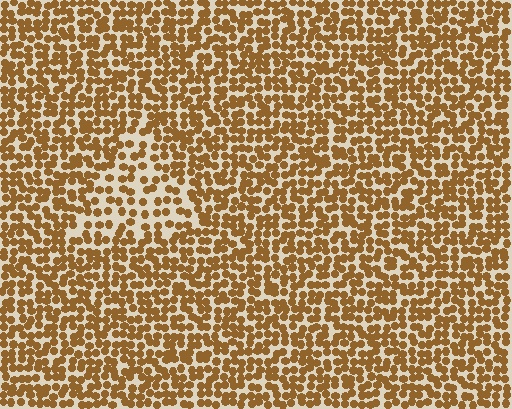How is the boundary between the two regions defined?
The boundary is defined by a change in element density (approximately 1.8x ratio). All elements are the same color, size, and shape.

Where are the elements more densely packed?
The elements are more densely packed outside the triangle boundary.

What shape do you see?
I see a triangle.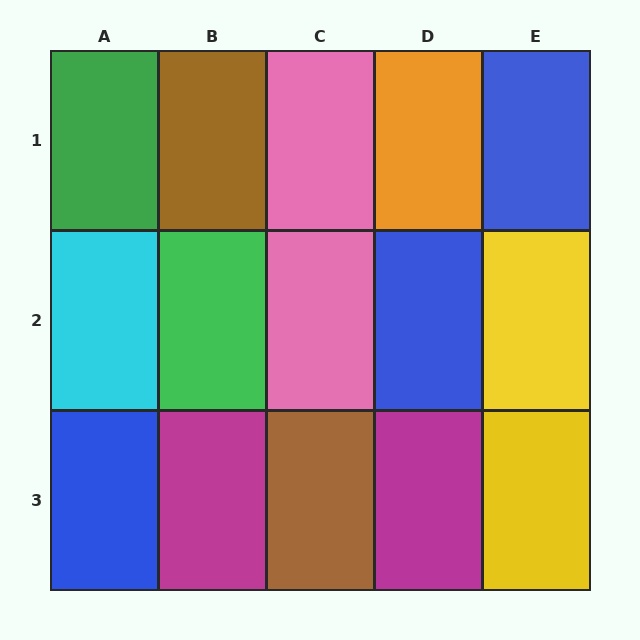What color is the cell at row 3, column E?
Yellow.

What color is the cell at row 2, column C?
Pink.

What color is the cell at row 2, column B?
Green.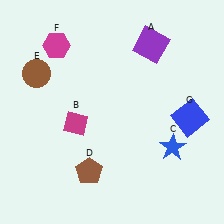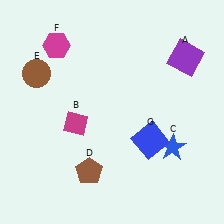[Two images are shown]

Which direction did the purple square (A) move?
The purple square (A) moved right.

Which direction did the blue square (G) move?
The blue square (G) moved left.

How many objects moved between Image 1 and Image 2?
2 objects moved between the two images.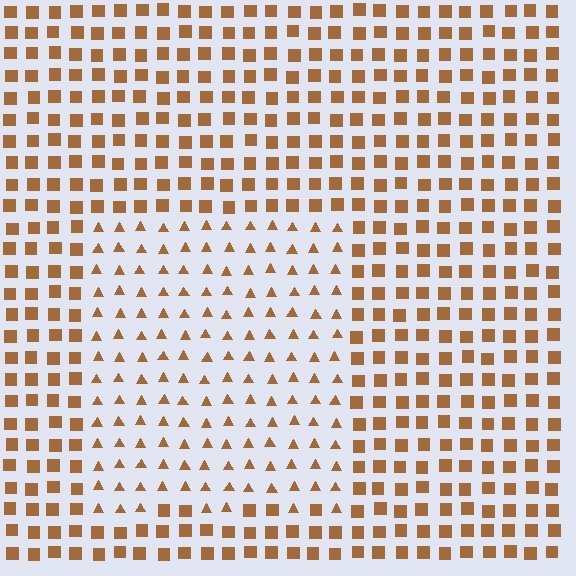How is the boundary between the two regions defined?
The boundary is defined by a change in element shape: triangles inside vs. squares outside. All elements share the same color and spacing.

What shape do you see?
I see a rectangle.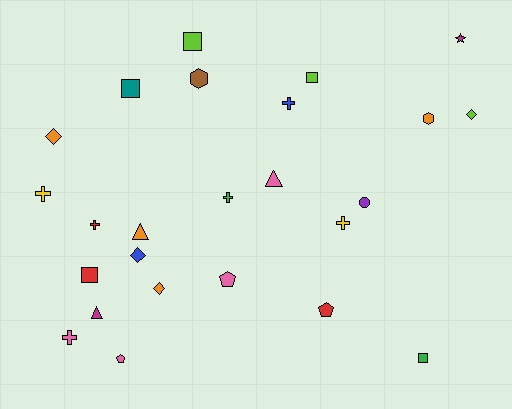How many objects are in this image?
There are 25 objects.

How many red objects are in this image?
There are 3 red objects.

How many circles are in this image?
There is 1 circle.